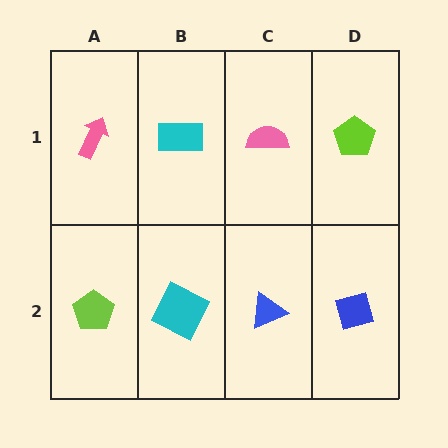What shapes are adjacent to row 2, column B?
A cyan rectangle (row 1, column B), a lime pentagon (row 2, column A), a blue triangle (row 2, column C).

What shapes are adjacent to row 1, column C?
A blue triangle (row 2, column C), a cyan rectangle (row 1, column B), a lime pentagon (row 1, column D).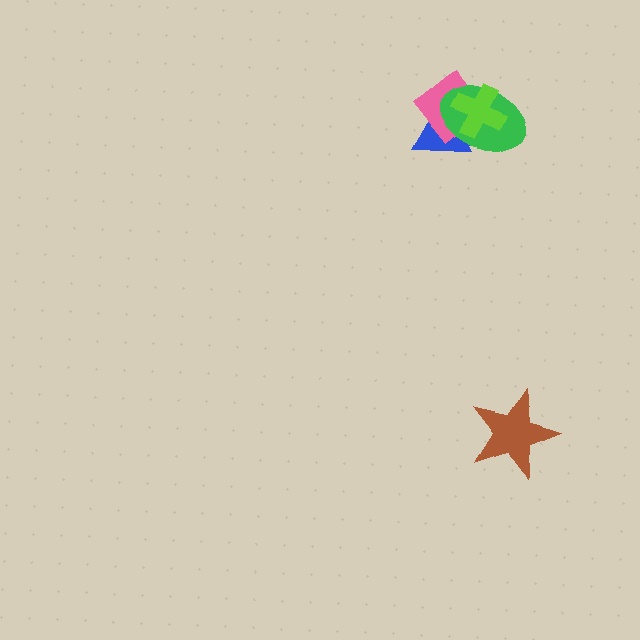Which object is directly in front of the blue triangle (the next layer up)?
The pink diamond is directly in front of the blue triangle.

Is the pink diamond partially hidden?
Yes, it is partially covered by another shape.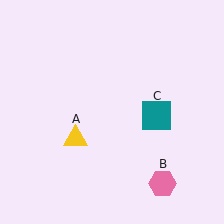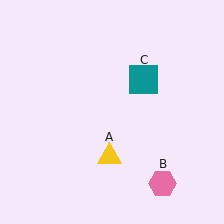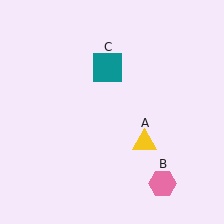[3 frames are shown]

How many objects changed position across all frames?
2 objects changed position: yellow triangle (object A), teal square (object C).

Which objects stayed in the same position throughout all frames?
Pink hexagon (object B) remained stationary.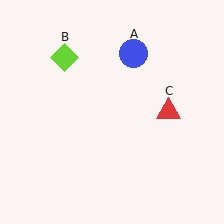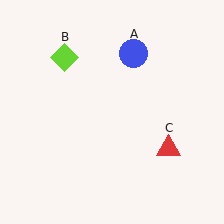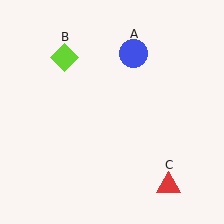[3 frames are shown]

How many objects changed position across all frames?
1 object changed position: red triangle (object C).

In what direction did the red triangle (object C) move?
The red triangle (object C) moved down.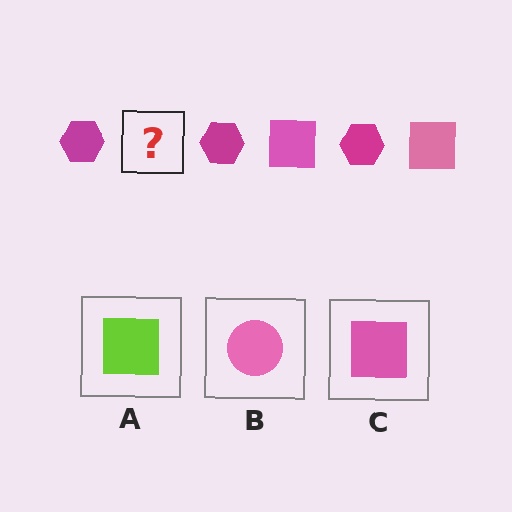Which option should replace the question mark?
Option C.